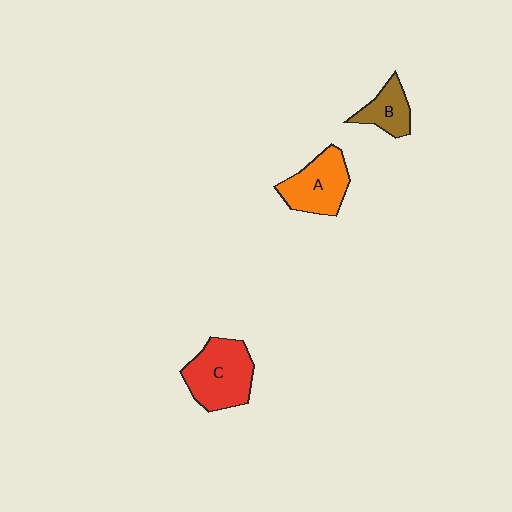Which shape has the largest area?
Shape C (red).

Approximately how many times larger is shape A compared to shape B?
Approximately 1.6 times.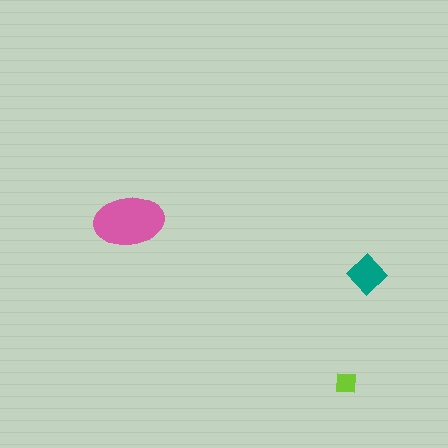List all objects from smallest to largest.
The lime square, the teal diamond, the pink ellipse.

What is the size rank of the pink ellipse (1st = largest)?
1st.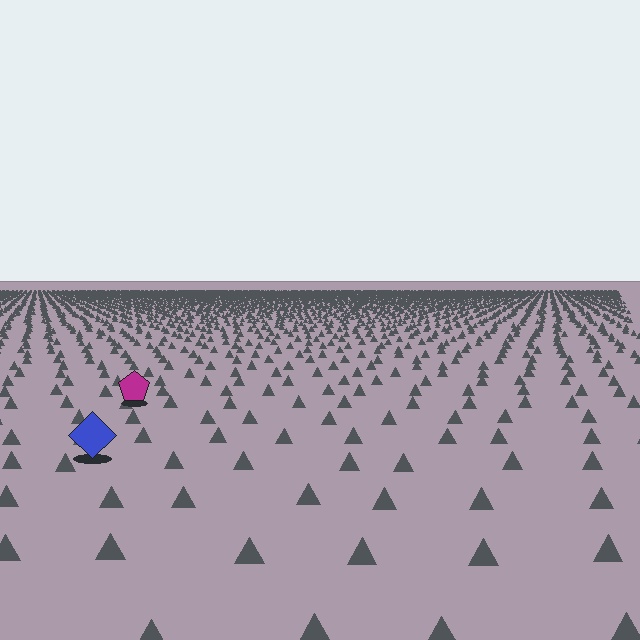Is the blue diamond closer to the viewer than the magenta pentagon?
Yes. The blue diamond is closer — you can tell from the texture gradient: the ground texture is coarser near it.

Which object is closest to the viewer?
The blue diamond is closest. The texture marks near it are larger and more spread out.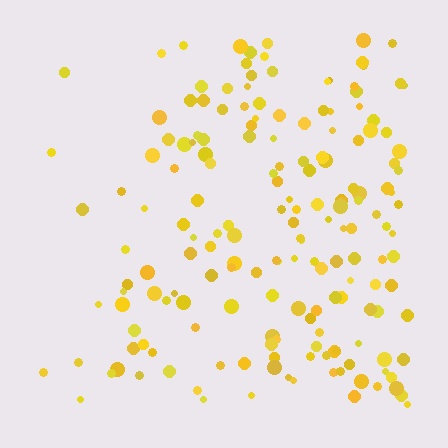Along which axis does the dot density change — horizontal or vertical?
Horizontal.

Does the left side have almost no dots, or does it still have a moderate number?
Still a moderate number, just noticeably fewer than the right.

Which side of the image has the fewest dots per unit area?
The left.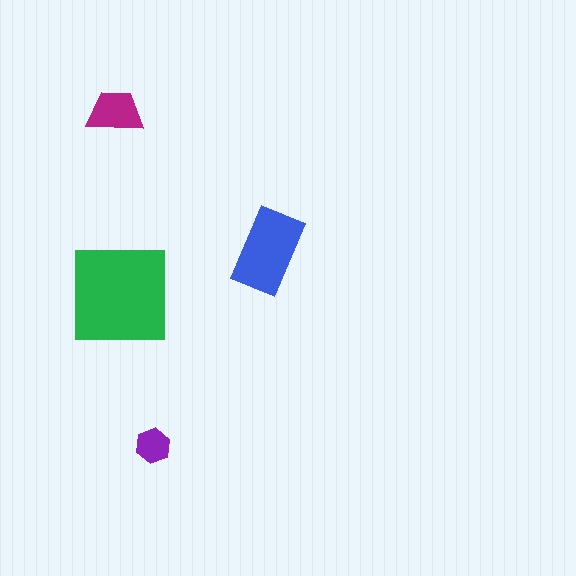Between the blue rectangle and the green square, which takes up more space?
The green square.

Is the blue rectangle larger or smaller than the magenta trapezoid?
Larger.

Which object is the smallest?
The purple hexagon.